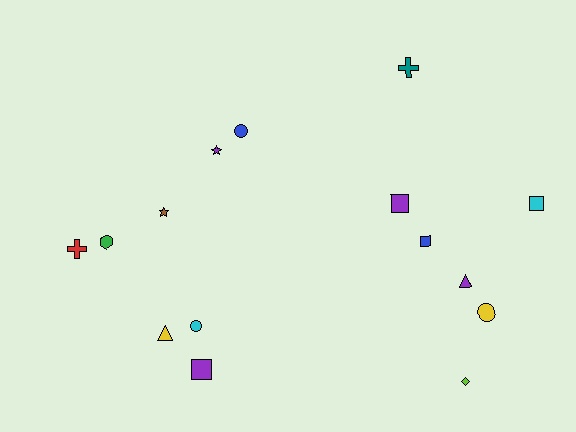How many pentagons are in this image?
There are no pentagons.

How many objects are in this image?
There are 15 objects.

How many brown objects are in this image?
There is 1 brown object.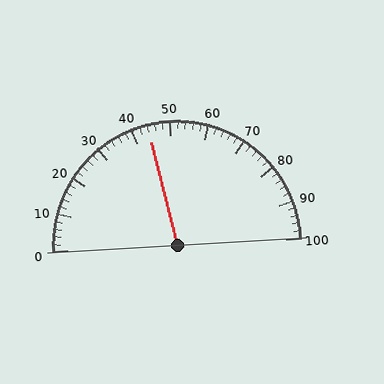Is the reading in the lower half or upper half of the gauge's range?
The reading is in the lower half of the range (0 to 100).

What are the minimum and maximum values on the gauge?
The gauge ranges from 0 to 100.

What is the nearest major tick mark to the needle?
The nearest major tick mark is 40.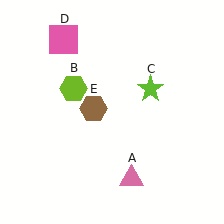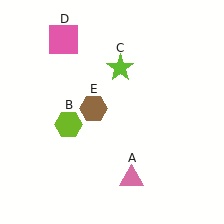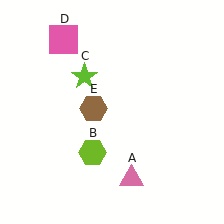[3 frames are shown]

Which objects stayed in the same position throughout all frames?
Pink triangle (object A) and pink square (object D) and brown hexagon (object E) remained stationary.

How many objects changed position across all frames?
2 objects changed position: lime hexagon (object B), lime star (object C).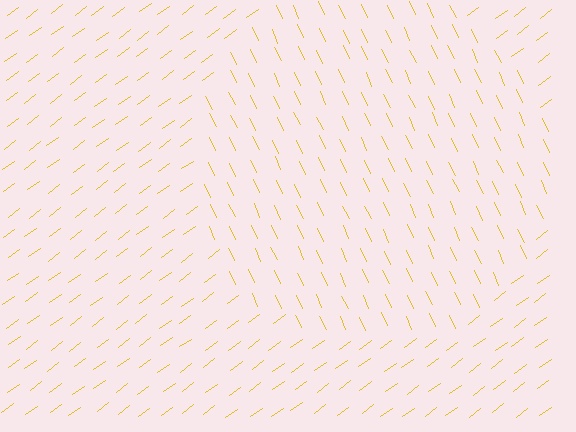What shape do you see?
I see a circle.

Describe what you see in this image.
The image is filled with small yellow line segments. A circle region in the image has lines oriented differently from the surrounding lines, creating a visible texture boundary.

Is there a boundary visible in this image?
Yes, there is a texture boundary formed by a change in line orientation.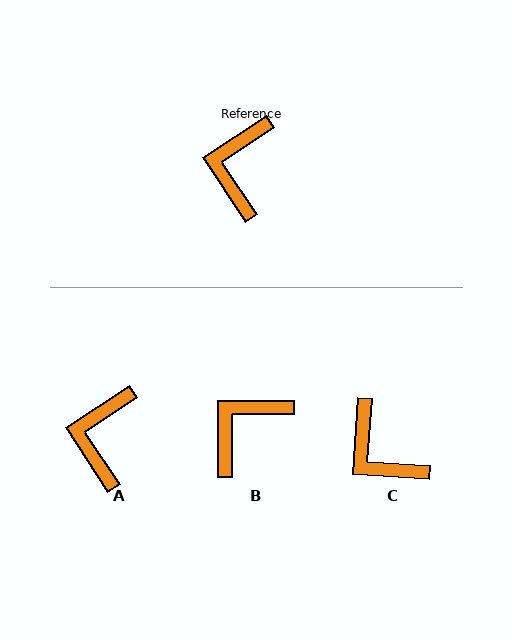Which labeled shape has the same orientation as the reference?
A.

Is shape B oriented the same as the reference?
No, it is off by about 34 degrees.